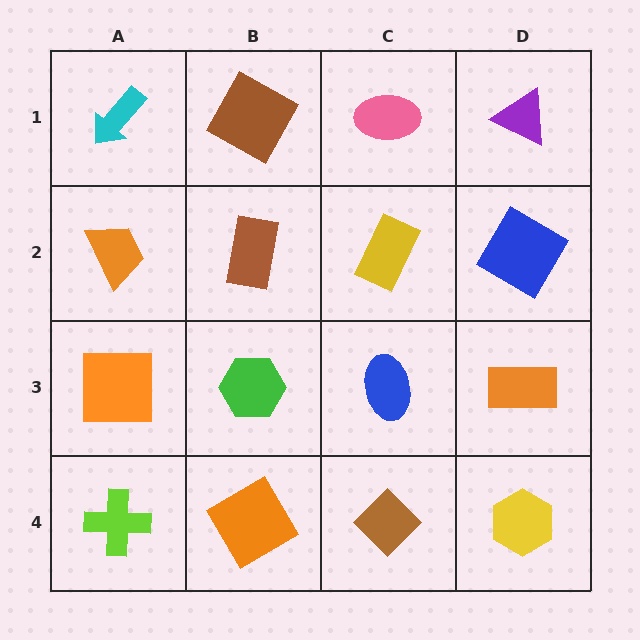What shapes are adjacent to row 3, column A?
An orange trapezoid (row 2, column A), a lime cross (row 4, column A), a green hexagon (row 3, column B).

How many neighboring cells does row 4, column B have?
3.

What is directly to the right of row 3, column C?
An orange rectangle.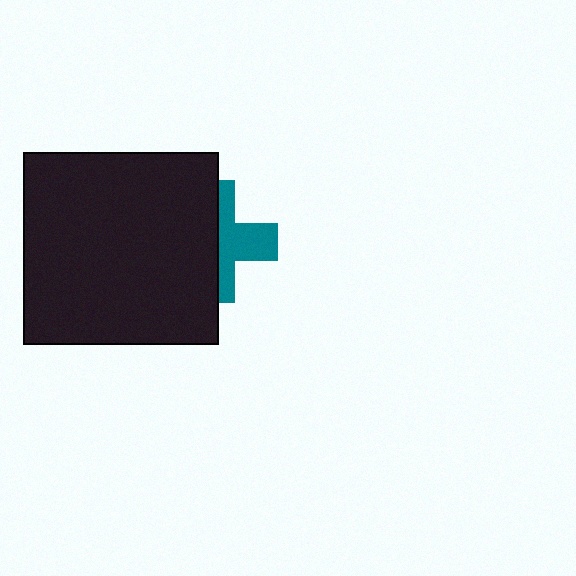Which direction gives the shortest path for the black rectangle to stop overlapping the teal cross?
Moving left gives the shortest separation.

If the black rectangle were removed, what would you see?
You would see the complete teal cross.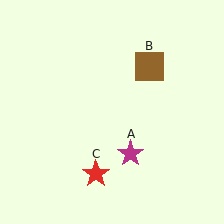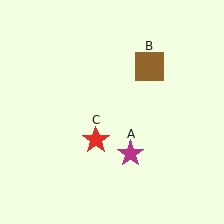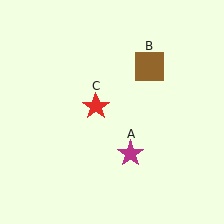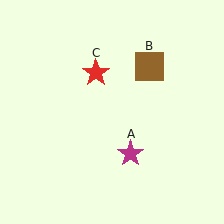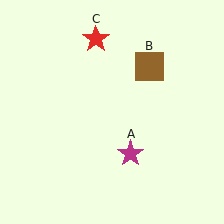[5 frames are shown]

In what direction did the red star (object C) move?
The red star (object C) moved up.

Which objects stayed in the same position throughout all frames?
Magenta star (object A) and brown square (object B) remained stationary.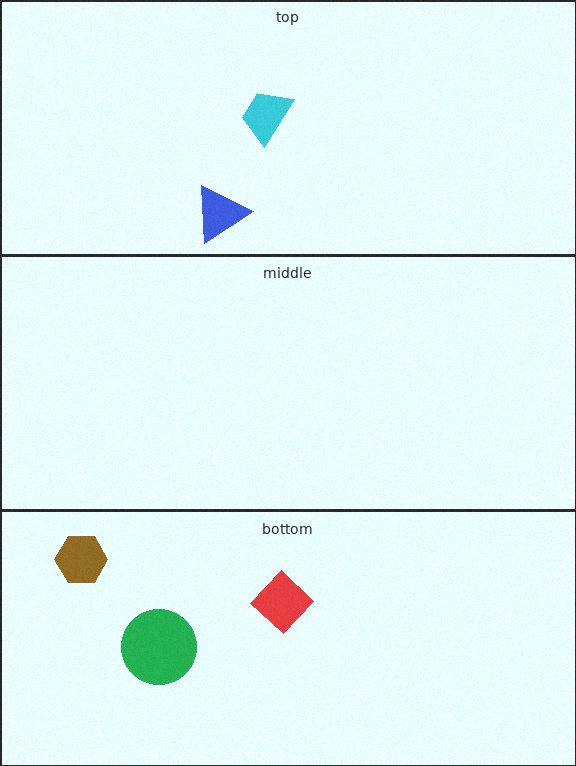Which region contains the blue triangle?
The top region.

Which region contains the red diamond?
The bottom region.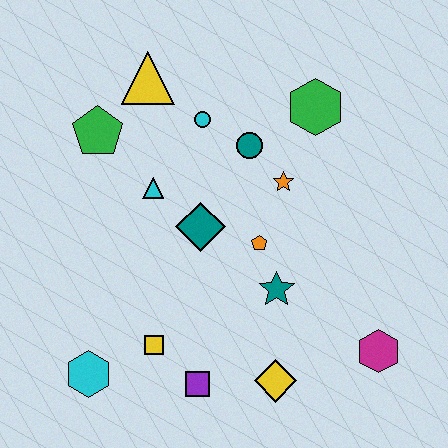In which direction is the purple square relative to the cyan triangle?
The purple square is below the cyan triangle.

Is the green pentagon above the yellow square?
Yes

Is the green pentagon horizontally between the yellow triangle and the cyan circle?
No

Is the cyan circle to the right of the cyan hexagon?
Yes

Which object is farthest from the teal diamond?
The magenta hexagon is farthest from the teal diamond.